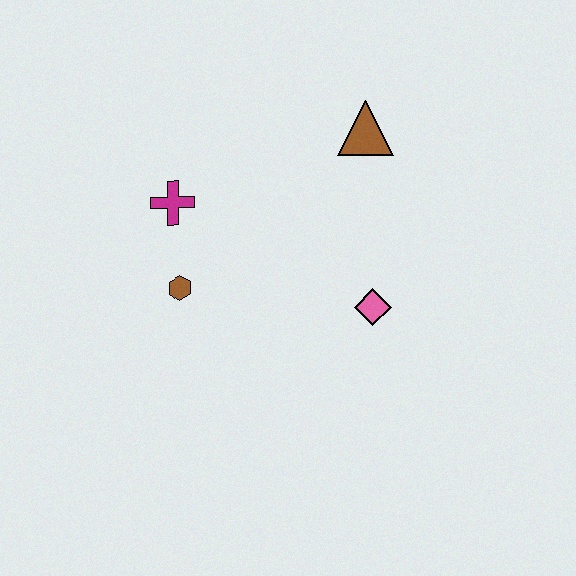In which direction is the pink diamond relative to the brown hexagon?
The pink diamond is to the right of the brown hexagon.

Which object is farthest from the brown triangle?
The brown hexagon is farthest from the brown triangle.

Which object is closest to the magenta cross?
The brown hexagon is closest to the magenta cross.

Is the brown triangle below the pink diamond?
No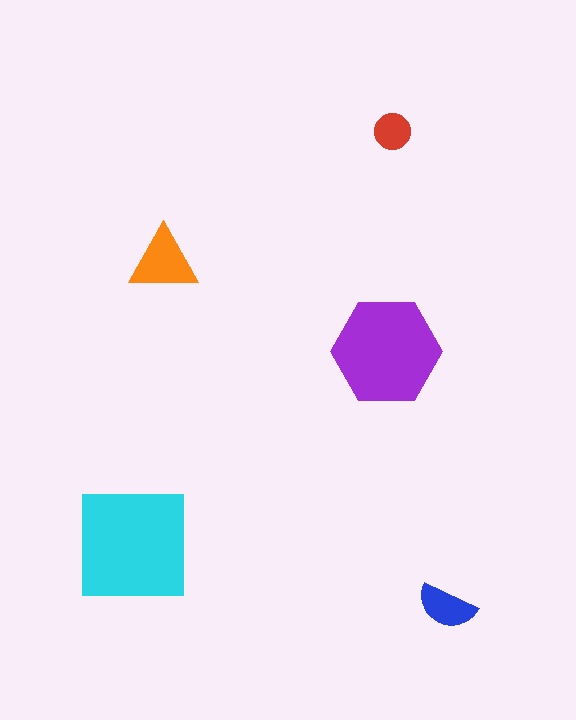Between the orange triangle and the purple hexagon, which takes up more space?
The purple hexagon.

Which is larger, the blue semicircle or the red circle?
The blue semicircle.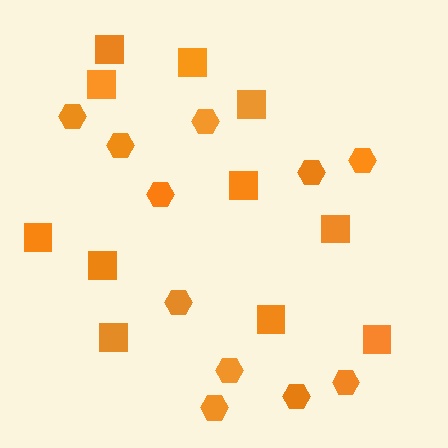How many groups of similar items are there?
There are 2 groups: one group of squares (11) and one group of hexagons (11).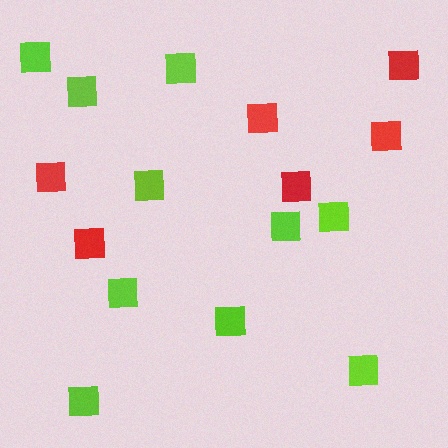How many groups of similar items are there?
There are 2 groups: one group of red squares (6) and one group of lime squares (10).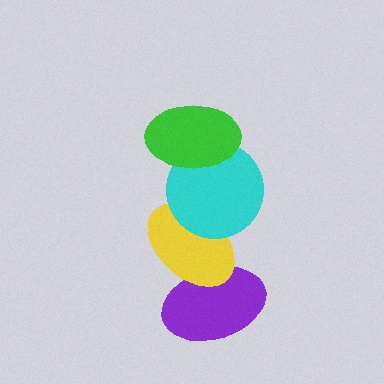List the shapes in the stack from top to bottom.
From top to bottom: the green ellipse, the cyan circle, the yellow ellipse, the purple ellipse.